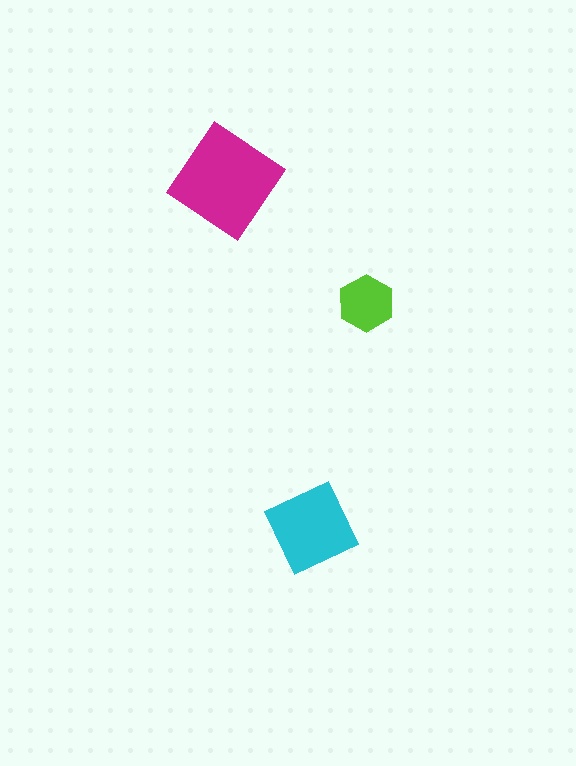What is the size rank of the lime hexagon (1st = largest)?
3rd.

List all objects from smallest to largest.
The lime hexagon, the cyan diamond, the magenta diamond.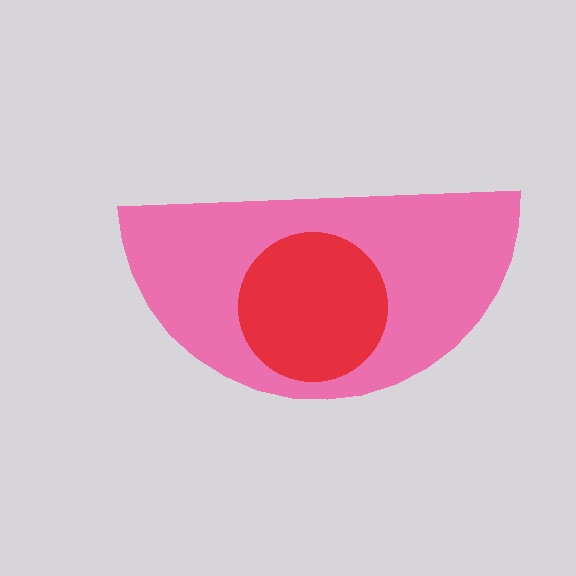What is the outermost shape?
The pink semicircle.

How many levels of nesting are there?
2.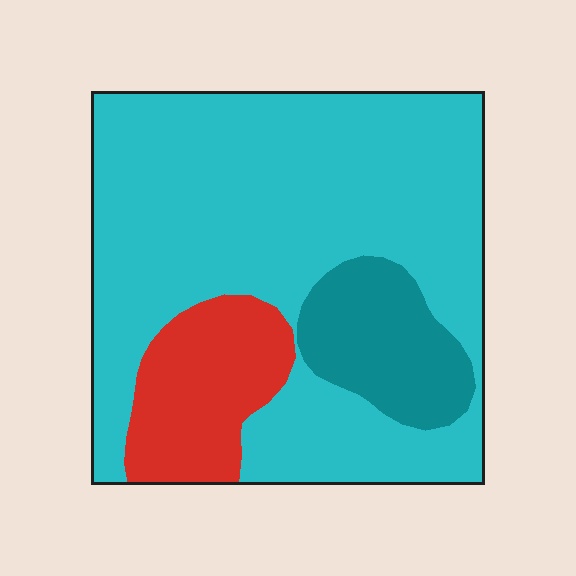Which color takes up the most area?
Cyan, at roughly 70%.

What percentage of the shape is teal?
Teal covers around 15% of the shape.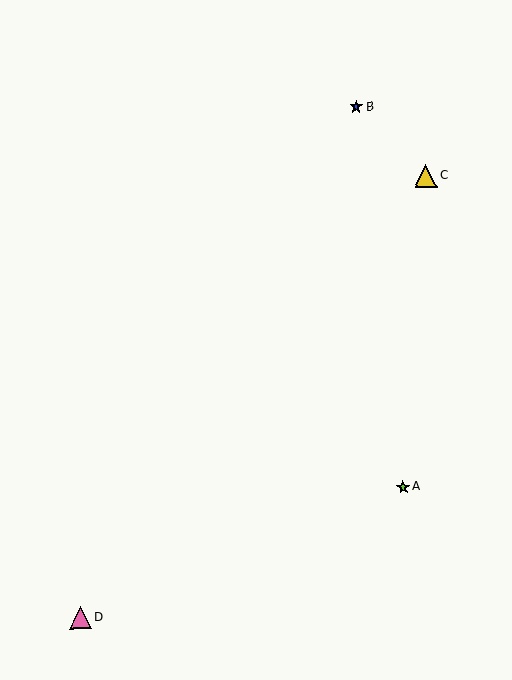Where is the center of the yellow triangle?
The center of the yellow triangle is at (426, 176).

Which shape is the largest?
The yellow triangle (labeled C) is the largest.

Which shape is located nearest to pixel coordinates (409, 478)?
The lime star (labeled A) at (403, 487) is nearest to that location.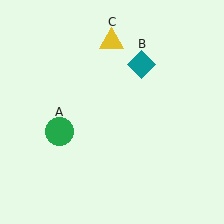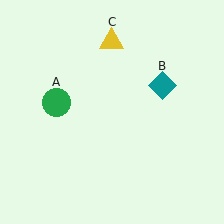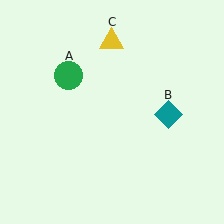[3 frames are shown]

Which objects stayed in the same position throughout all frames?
Yellow triangle (object C) remained stationary.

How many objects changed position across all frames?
2 objects changed position: green circle (object A), teal diamond (object B).